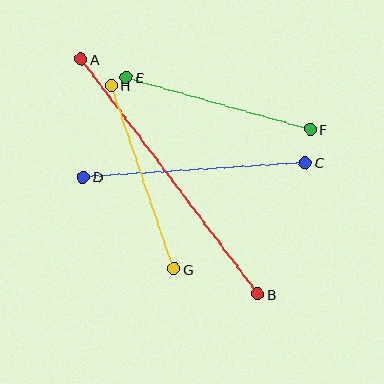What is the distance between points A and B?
The distance is approximately 294 pixels.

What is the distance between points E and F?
The distance is approximately 191 pixels.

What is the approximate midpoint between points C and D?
The midpoint is at approximately (194, 170) pixels.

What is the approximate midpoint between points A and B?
The midpoint is at approximately (169, 177) pixels.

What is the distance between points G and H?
The distance is approximately 194 pixels.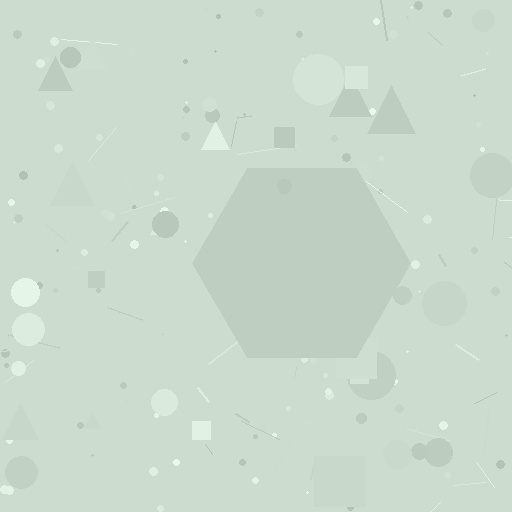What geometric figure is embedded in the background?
A hexagon is embedded in the background.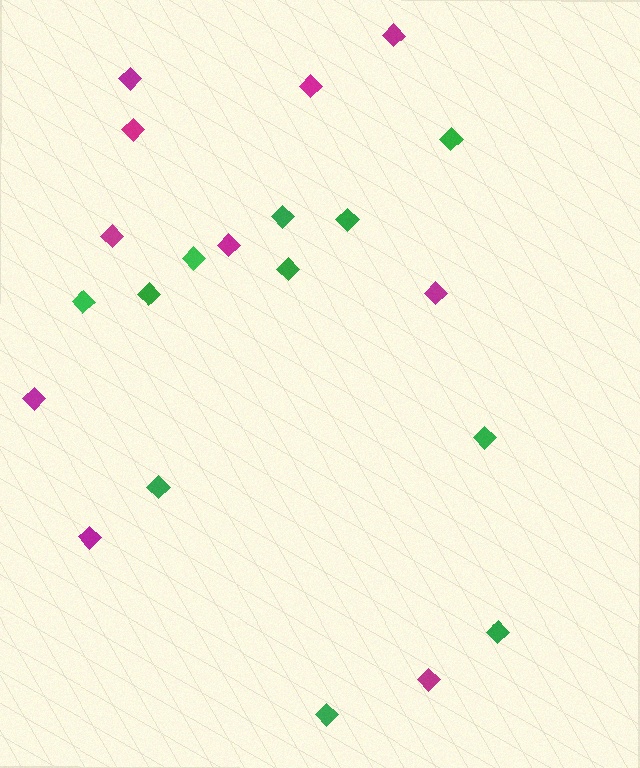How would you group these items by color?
There are 2 groups: one group of magenta diamonds (10) and one group of green diamonds (11).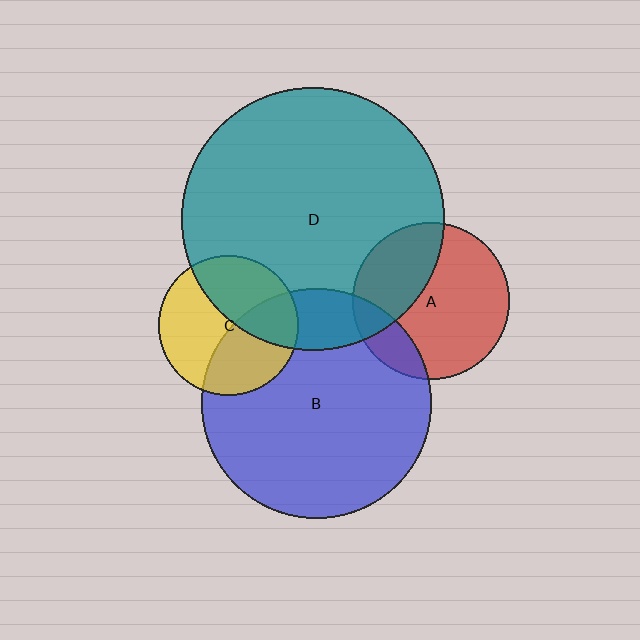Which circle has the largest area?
Circle D (teal).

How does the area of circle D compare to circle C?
Approximately 3.5 times.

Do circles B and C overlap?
Yes.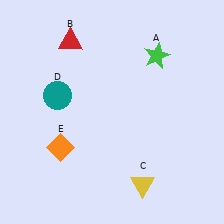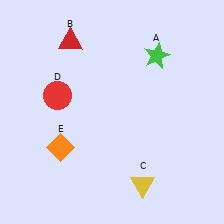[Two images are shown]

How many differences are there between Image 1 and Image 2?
There is 1 difference between the two images.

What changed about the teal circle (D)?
In Image 1, D is teal. In Image 2, it changed to red.